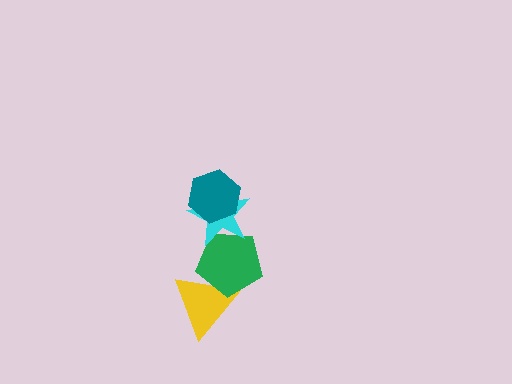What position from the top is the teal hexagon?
The teal hexagon is 1st from the top.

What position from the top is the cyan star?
The cyan star is 2nd from the top.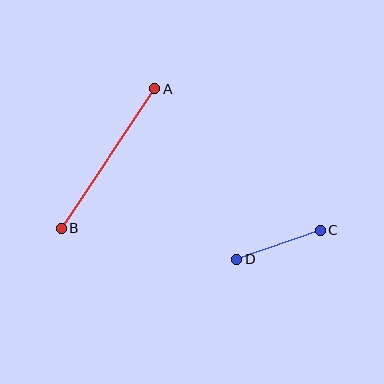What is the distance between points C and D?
The distance is approximately 89 pixels.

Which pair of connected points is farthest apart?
Points A and B are farthest apart.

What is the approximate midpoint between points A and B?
The midpoint is at approximately (108, 158) pixels.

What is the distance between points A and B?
The distance is approximately 168 pixels.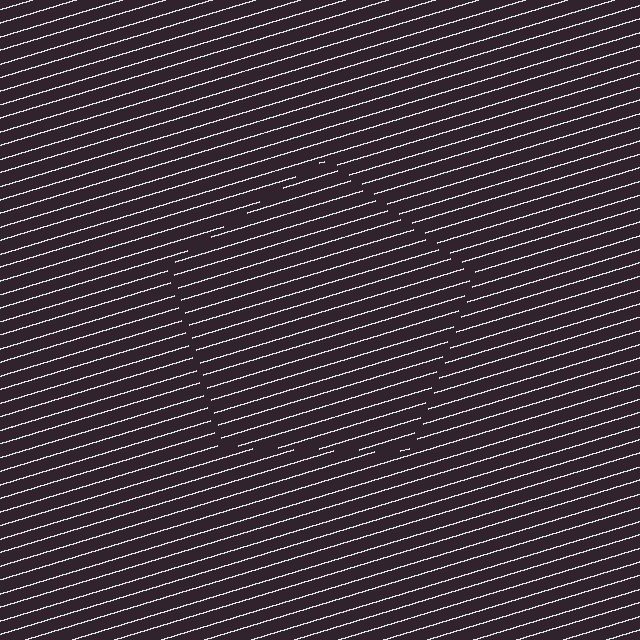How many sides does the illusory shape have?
5 sides — the line-ends trace a pentagon.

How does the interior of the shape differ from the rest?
The interior of the shape contains the same grating, shifted by half a period — the contour is defined by the phase discontinuity where line-ends from the inner and outer gratings abut.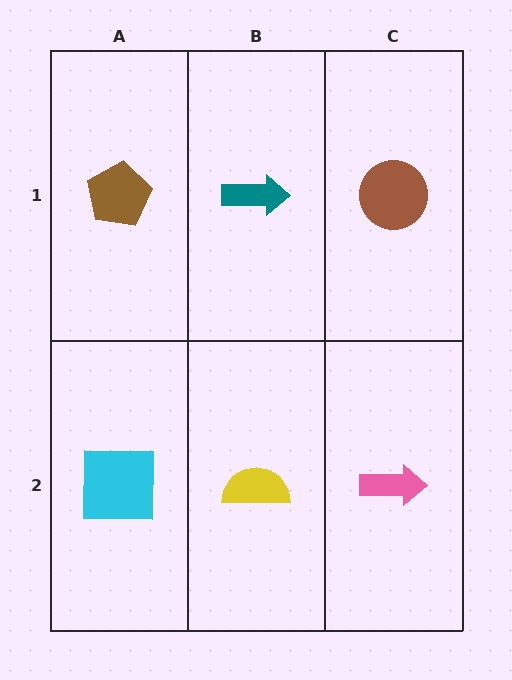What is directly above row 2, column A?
A brown pentagon.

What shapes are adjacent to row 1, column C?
A pink arrow (row 2, column C), a teal arrow (row 1, column B).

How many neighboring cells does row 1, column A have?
2.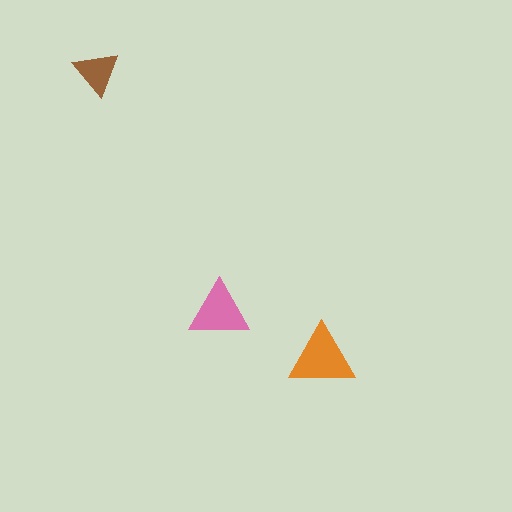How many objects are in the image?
There are 3 objects in the image.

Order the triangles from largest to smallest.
the orange one, the pink one, the brown one.